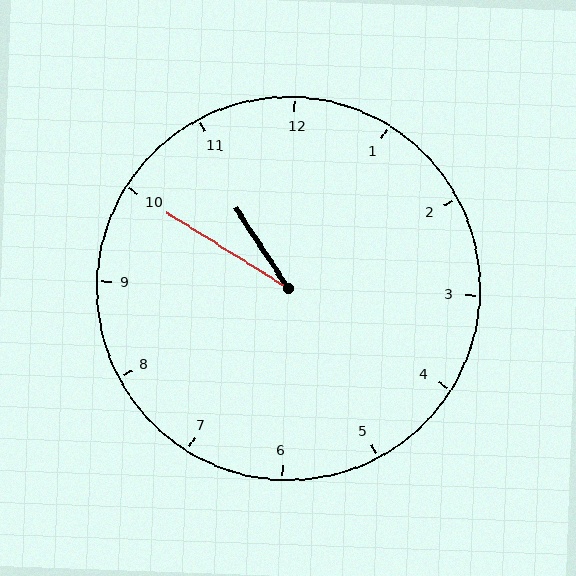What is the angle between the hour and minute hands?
Approximately 25 degrees.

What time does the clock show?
10:50.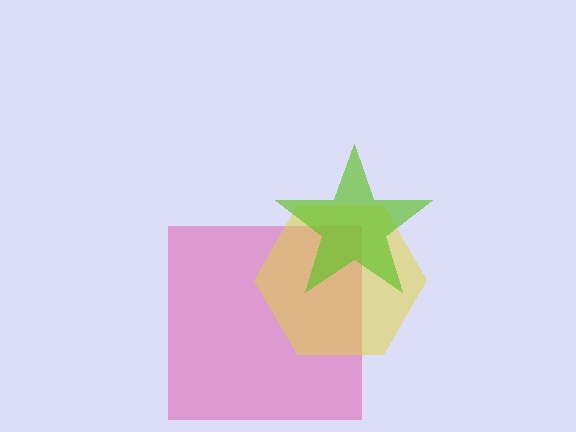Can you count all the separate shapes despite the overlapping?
Yes, there are 3 separate shapes.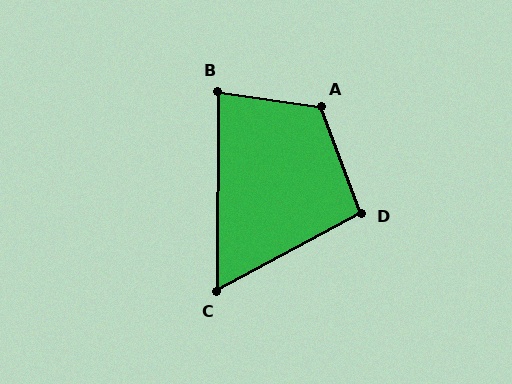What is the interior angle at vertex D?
Approximately 98 degrees (obtuse).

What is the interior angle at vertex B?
Approximately 82 degrees (acute).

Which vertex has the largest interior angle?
A, at approximately 119 degrees.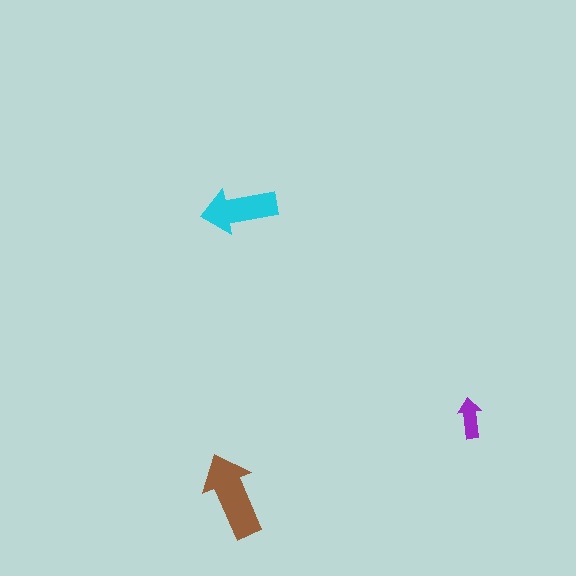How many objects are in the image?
There are 3 objects in the image.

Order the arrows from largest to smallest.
the brown one, the cyan one, the purple one.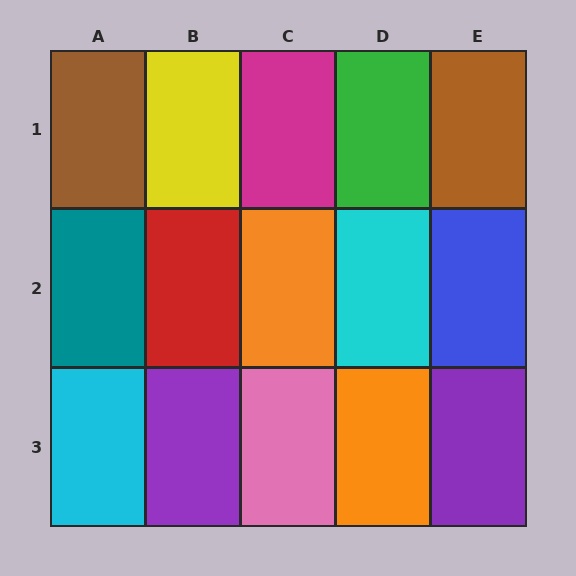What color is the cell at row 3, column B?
Purple.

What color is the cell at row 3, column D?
Orange.